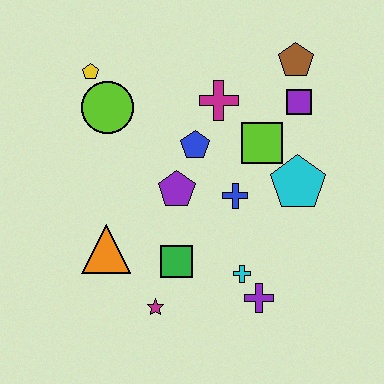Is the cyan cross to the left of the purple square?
Yes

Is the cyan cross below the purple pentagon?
Yes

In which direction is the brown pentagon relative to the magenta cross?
The brown pentagon is to the right of the magenta cross.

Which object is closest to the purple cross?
The cyan cross is closest to the purple cross.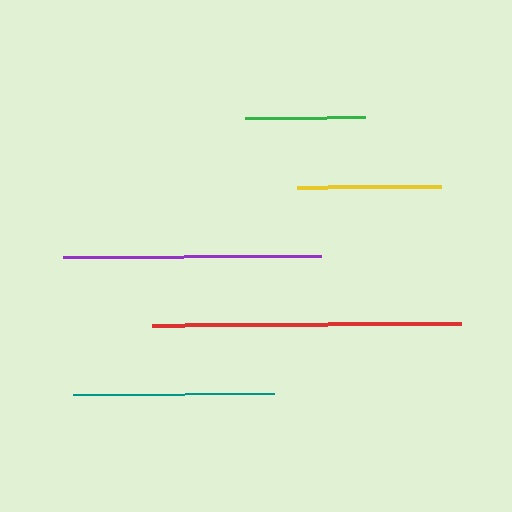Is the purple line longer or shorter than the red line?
The red line is longer than the purple line.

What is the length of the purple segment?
The purple segment is approximately 257 pixels long.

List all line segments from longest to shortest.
From longest to shortest: red, purple, teal, yellow, green.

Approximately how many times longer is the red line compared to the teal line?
The red line is approximately 1.5 times the length of the teal line.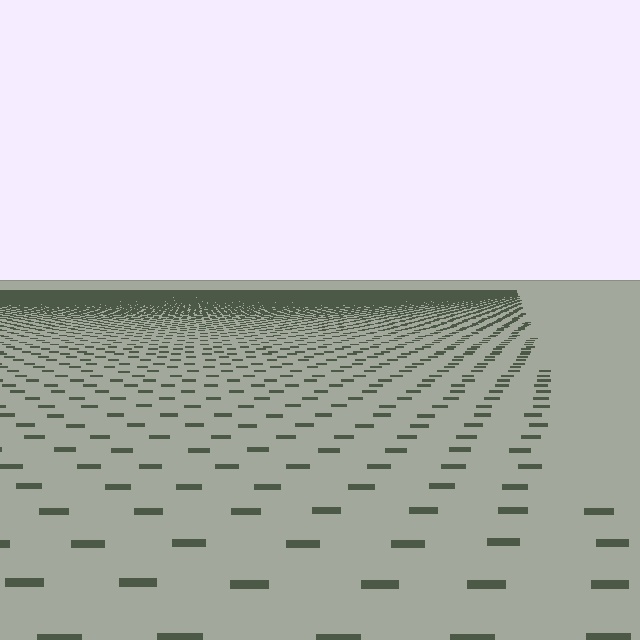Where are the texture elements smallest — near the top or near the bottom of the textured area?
Near the top.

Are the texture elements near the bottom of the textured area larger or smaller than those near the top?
Larger. Near the bottom, elements are closer to the viewer and appear at a bigger on-screen size.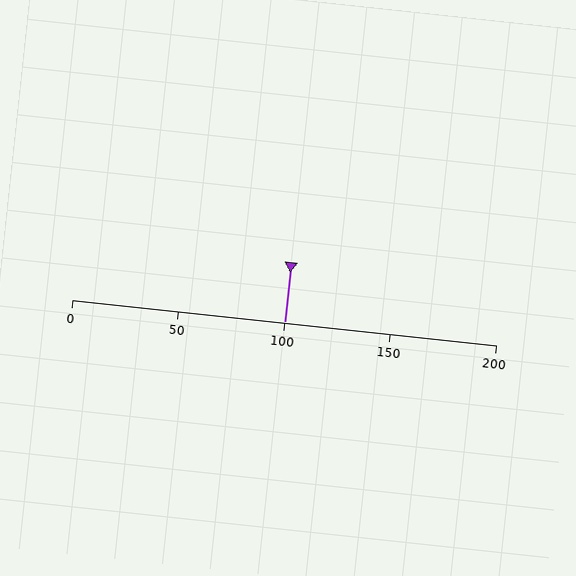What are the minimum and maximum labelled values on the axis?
The axis runs from 0 to 200.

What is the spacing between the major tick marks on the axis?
The major ticks are spaced 50 apart.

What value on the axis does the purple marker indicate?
The marker indicates approximately 100.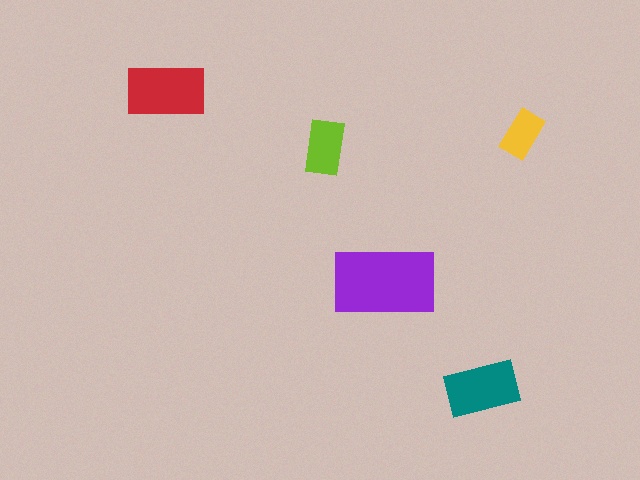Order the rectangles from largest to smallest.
the purple one, the red one, the teal one, the lime one, the yellow one.